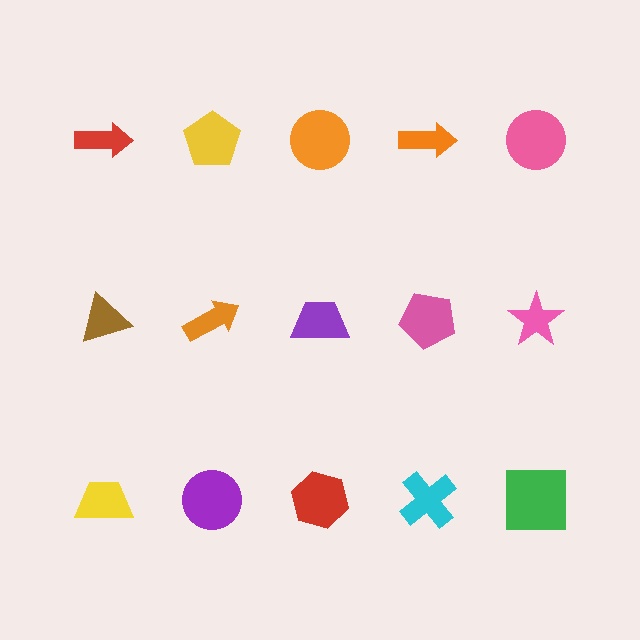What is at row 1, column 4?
An orange arrow.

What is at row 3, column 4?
A cyan cross.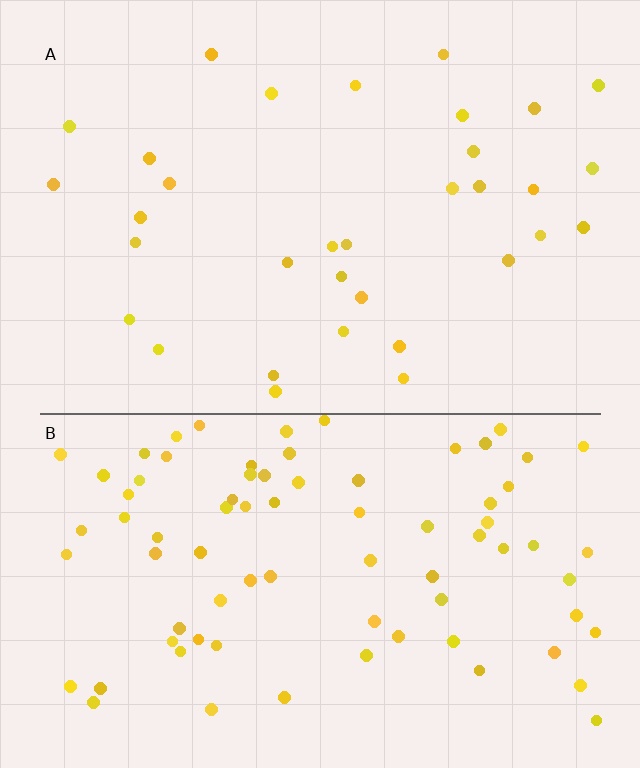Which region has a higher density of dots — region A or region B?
B (the bottom).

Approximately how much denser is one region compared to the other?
Approximately 2.4× — region B over region A.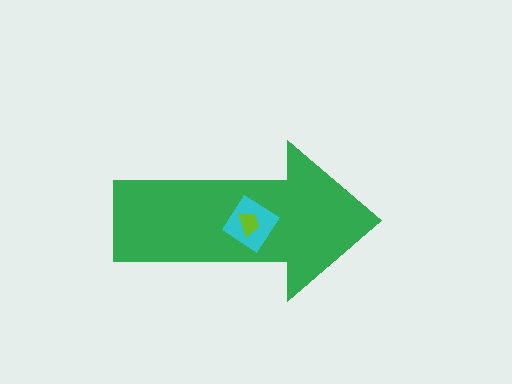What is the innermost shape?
The lime trapezoid.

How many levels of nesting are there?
3.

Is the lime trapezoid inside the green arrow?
Yes.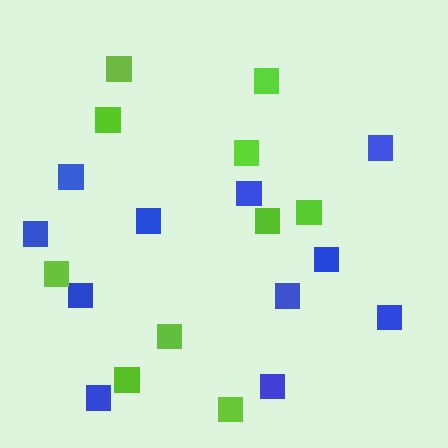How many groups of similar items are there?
There are 2 groups: one group of blue squares (11) and one group of lime squares (10).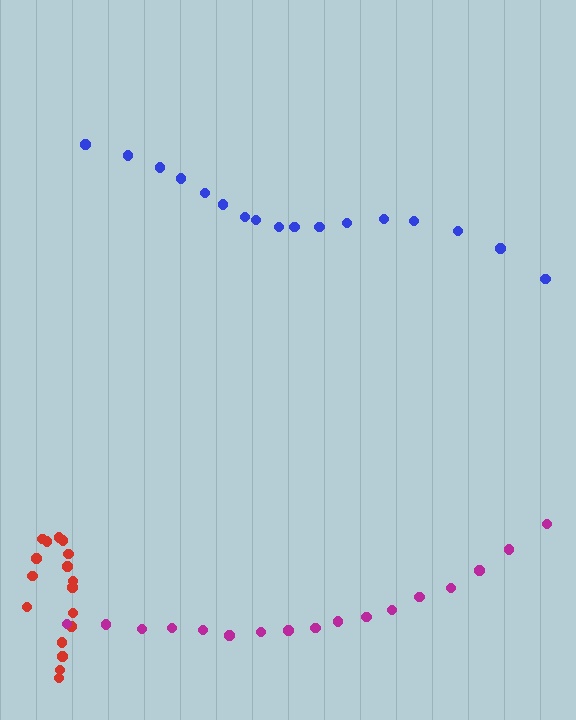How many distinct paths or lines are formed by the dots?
There are 3 distinct paths.